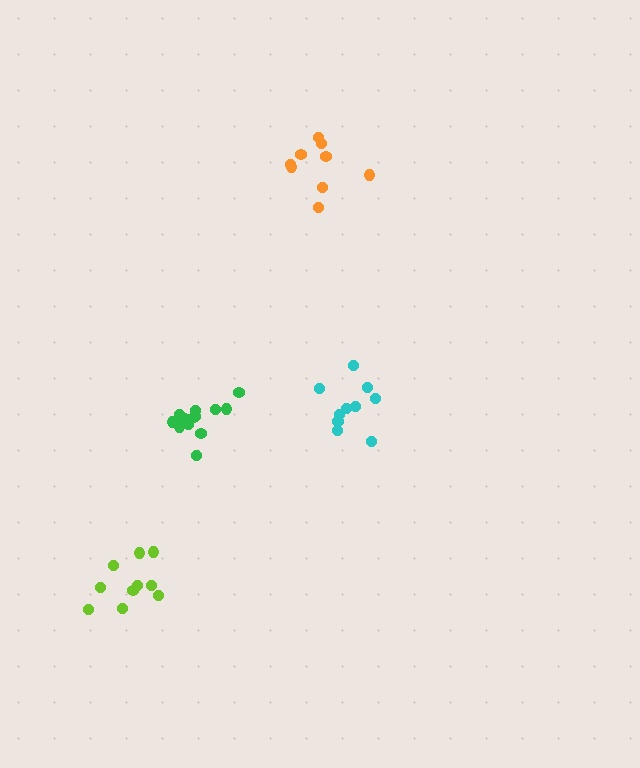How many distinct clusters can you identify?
There are 4 distinct clusters.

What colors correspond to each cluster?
The clusters are colored: orange, green, lime, cyan.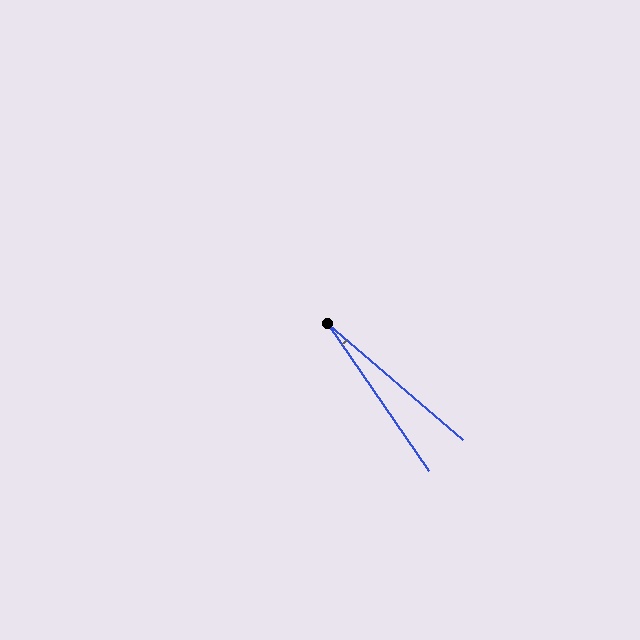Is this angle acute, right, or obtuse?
It is acute.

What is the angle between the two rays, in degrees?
Approximately 15 degrees.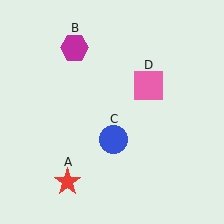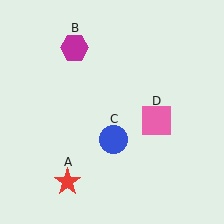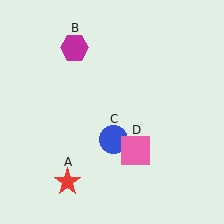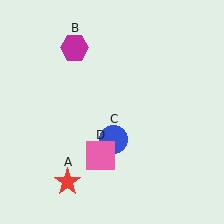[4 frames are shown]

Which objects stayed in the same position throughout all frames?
Red star (object A) and magenta hexagon (object B) and blue circle (object C) remained stationary.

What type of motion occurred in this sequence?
The pink square (object D) rotated clockwise around the center of the scene.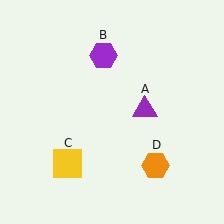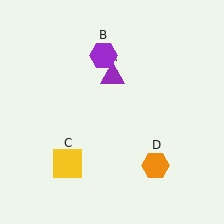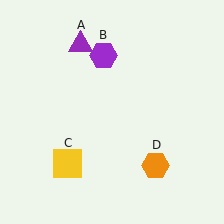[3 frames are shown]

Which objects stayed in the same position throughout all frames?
Purple hexagon (object B) and yellow square (object C) and orange hexagon (object D) remained stationary.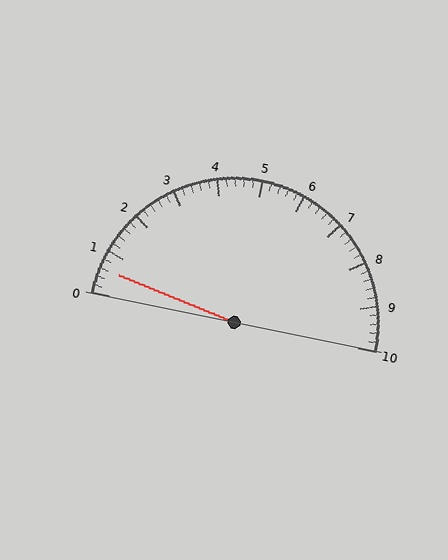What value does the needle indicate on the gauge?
The needle indicates approximately 0.6.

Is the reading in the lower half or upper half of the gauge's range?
The reading is in the lower half of the range (0 to 10).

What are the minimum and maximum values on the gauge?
The gauge ranges from 0 to 10.